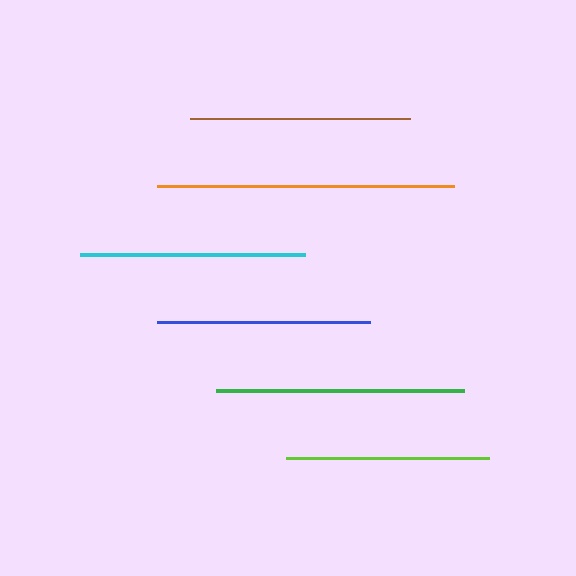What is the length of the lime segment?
The lime segment is approximately 203 pixels long.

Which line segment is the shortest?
The lime line is the shortest at approximately 203 pixels.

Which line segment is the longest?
The orange line is the longest at approximately 297 pixels.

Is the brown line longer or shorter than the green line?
The green line is longer than the brown line.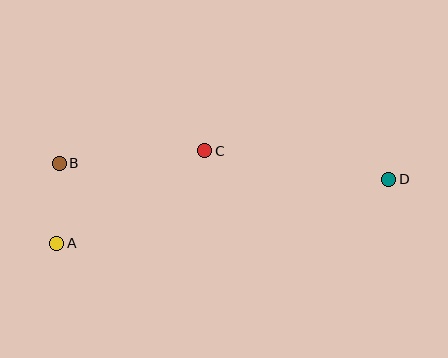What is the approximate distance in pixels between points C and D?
The distance between C and D is approximately 186 pixels.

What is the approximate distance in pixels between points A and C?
The distance between A and C is approximately 175 pixels.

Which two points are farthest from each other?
Points A and D are farthest from each other.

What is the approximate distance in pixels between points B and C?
The distance between B and C is approximately 146 pixels.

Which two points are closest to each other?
Points A and B are closest to each other.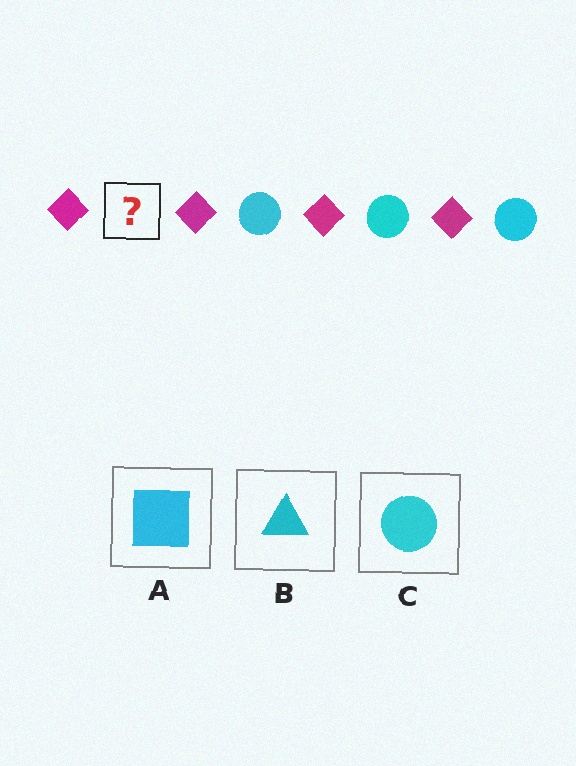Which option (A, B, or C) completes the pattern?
C.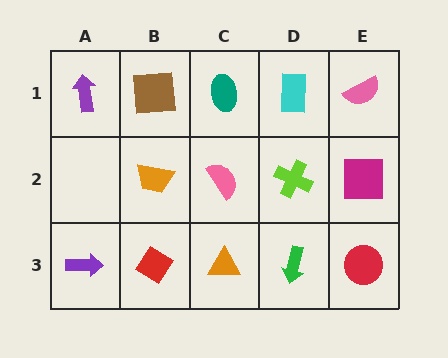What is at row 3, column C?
An orange triangle.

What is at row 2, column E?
A magenta square.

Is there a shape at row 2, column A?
No, that cell is empty.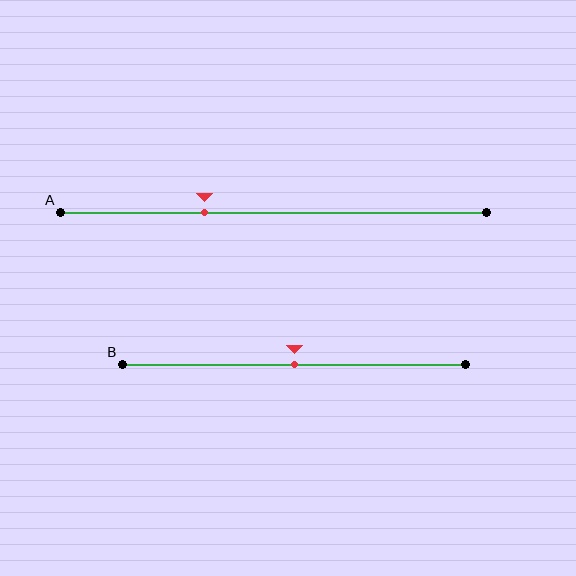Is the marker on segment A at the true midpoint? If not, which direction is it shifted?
No, the marker on segment A is shifted to the left by about 16% of the segment length.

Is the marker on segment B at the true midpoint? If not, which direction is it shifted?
Yes, the marker on segment B is at the true midpoint.